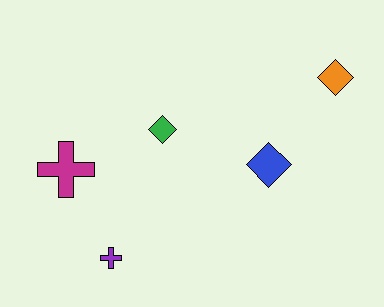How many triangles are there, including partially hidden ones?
There are no triangles.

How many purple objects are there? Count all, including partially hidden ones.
There is 1 purple object.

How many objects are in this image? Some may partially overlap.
There are 5 objects.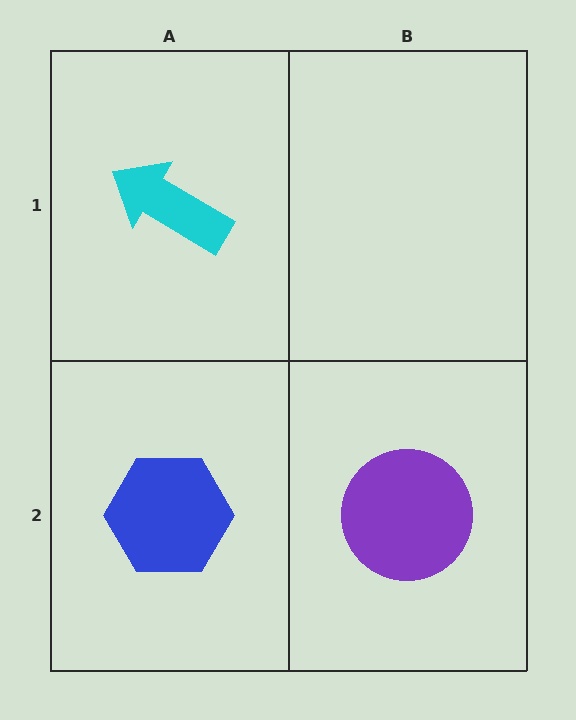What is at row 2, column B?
A purple circle.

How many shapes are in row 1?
1 shape.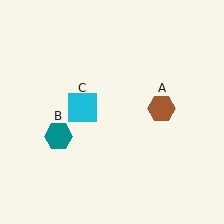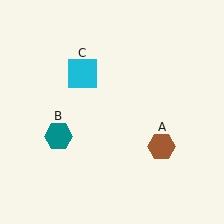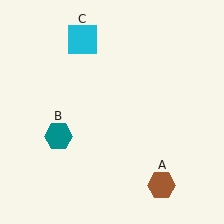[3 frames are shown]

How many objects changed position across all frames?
2 objects changed position: brown hexagon (object A), cyan square (object C).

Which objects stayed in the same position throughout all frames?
Teal hexagon (object B) remained stationary.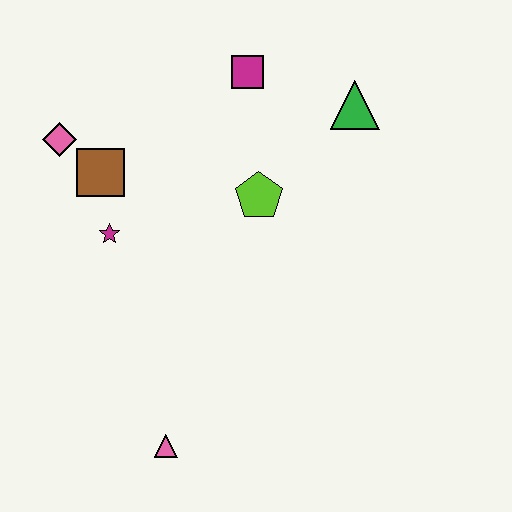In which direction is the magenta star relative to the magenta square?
The magenta star is below the magenta square.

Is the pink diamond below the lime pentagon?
No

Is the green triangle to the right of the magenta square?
Yes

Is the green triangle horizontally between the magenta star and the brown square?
No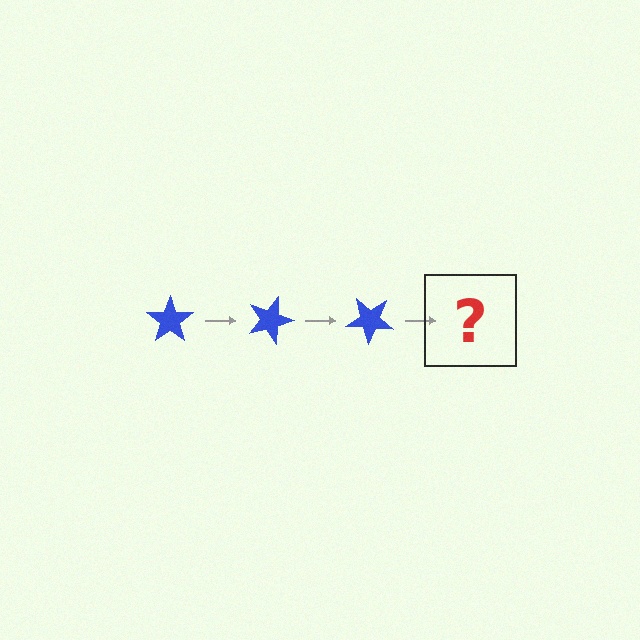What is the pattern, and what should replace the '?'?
The pattern is that the star rotates 20 degrees each step. The '?' should be a blue star rotated 60 degrees.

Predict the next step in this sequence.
The next step is a blue star rotated 60 degrees.